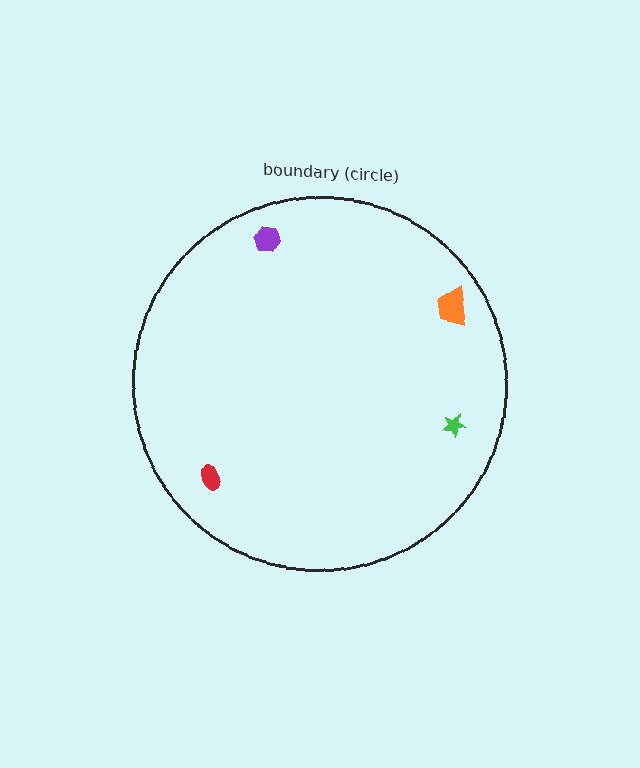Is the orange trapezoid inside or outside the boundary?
Inside.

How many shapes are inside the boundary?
4 inside, 0 outside.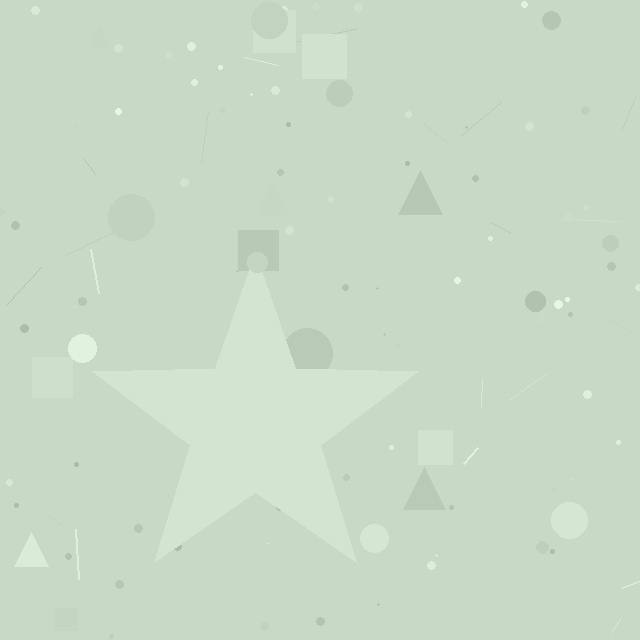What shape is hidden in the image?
A star is hidden in the image.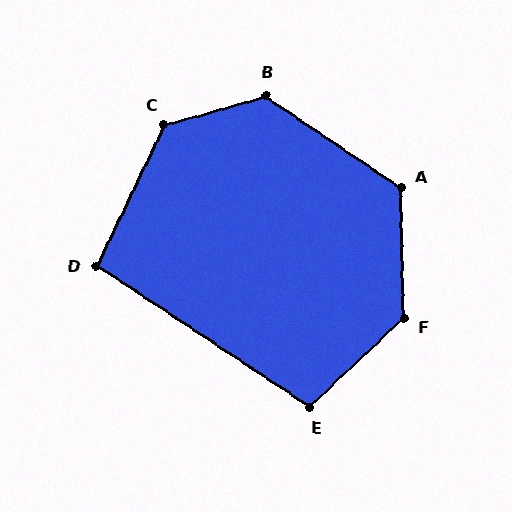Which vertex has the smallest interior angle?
D, at approximately 98 degrees.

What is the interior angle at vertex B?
Approximately 130 degrees (obtuse).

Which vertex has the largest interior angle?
F, at approximately 132 degrees.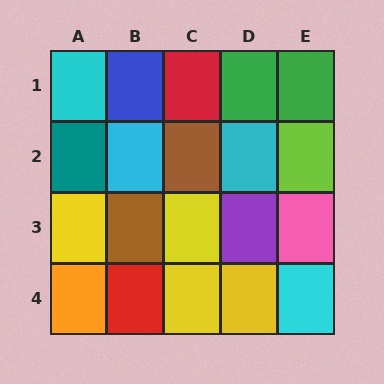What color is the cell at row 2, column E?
Lime.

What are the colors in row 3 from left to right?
Yellow, brown, yellow, purple, pink.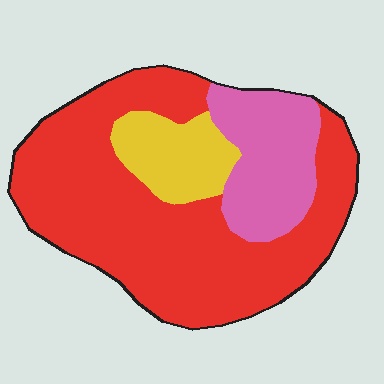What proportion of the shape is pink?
Pink takes up less than a quarter of the shape.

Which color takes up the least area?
Yellow, at roughly 15%.